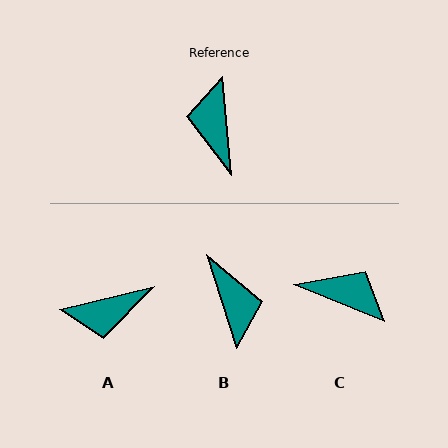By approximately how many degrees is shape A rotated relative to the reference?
Approximately 98 degrees counter-clockwise.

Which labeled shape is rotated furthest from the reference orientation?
B, about 168 degrees away.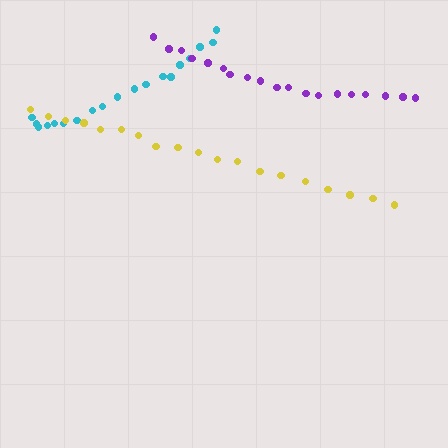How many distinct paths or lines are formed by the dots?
There are 3 distinct paths.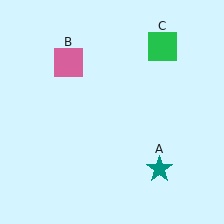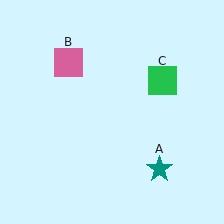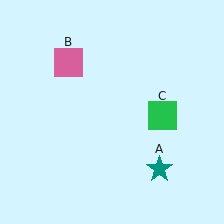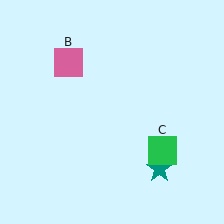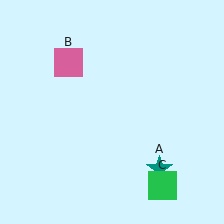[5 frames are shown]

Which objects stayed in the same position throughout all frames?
Teal star (object A) and pink square (object B) remained stationary.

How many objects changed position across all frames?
1 object changed position: green square (object C).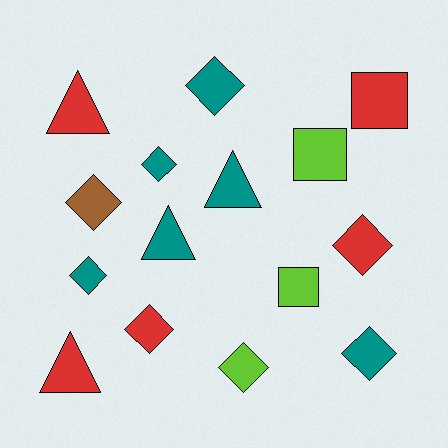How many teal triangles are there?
There are 2 teal triangles.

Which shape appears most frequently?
Diamond, with 8 objects.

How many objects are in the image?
There are 15 objects.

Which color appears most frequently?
Teal, with 6 objects.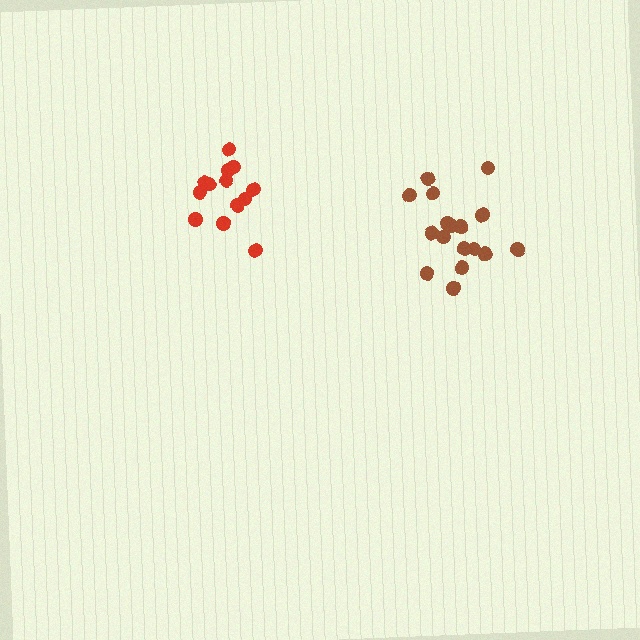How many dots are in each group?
Group 1: 18 dots, Group 2: 13 dots (31 total).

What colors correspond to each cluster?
The clusters are colored: brown, red.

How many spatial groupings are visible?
There are 2 spatial groupings.